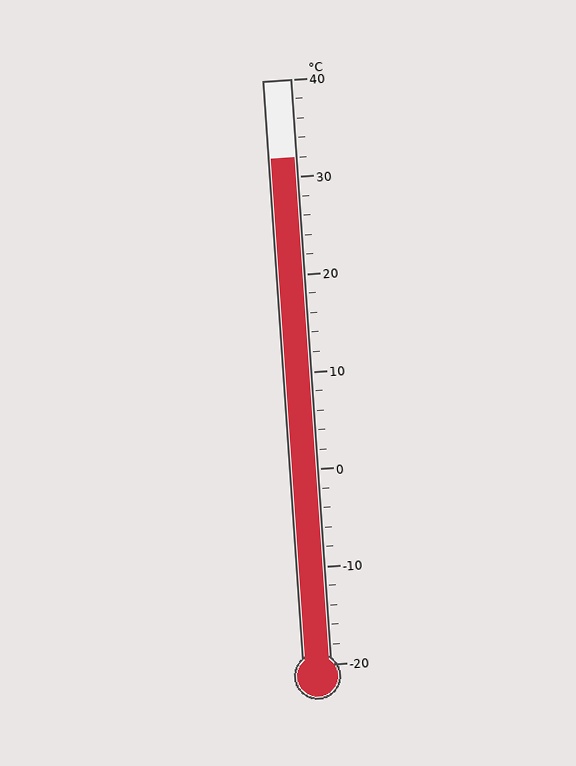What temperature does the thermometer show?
The thermometer shows approximately 32°C.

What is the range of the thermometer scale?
The thermometer scale ranges from -20°C to 40°C.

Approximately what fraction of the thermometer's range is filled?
The thermometer is filled to approximately 85% of its range.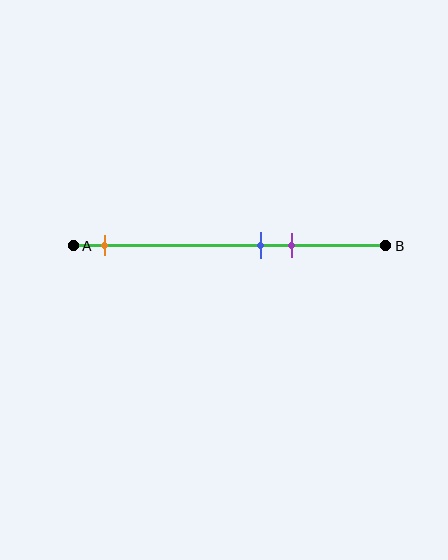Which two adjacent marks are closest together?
The blue and purple marks are the closest adjacent pair.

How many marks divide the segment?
There are 3 marks dividing the segment.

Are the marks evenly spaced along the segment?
No, the marks are not evenly spaced.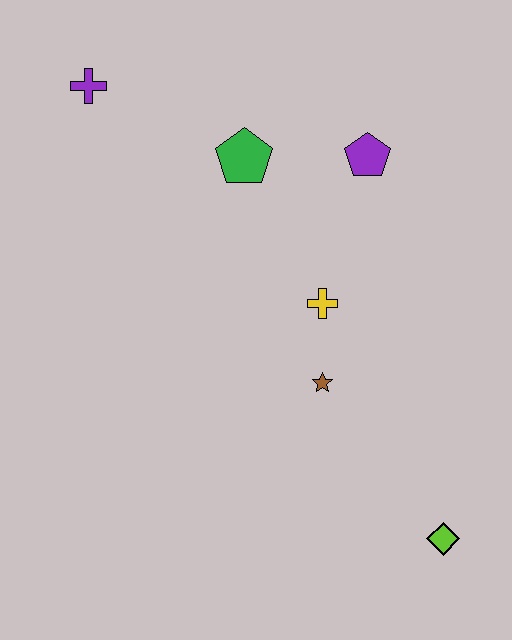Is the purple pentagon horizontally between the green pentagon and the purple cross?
No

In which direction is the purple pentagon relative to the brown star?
The purple pentagon is above the brown star.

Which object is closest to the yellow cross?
The brown star is closest to the yellow cross.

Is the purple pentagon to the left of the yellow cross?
No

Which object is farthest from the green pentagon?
The lime diamond is farthest from the green pentagon.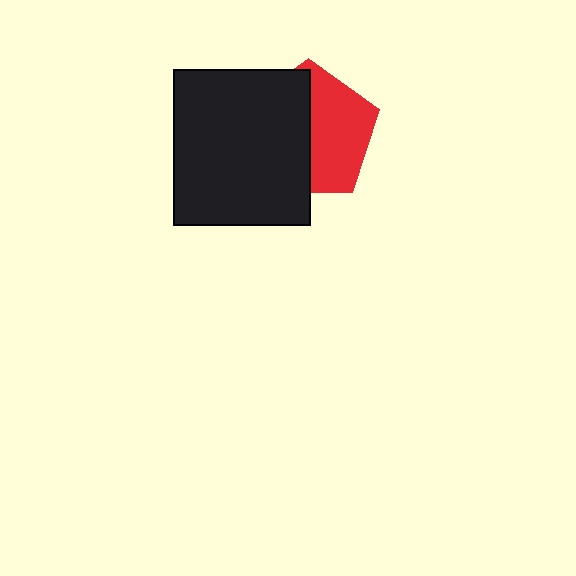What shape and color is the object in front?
The object in front is a black rectangle.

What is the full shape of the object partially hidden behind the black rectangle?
The partially hidden object is a red pentagon.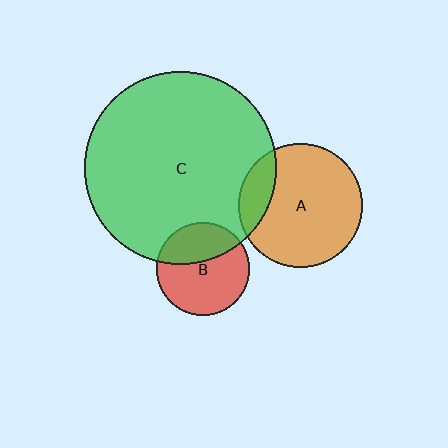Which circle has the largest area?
Circle C (green).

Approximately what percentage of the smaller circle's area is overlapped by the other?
Approximately 15%.